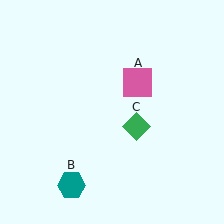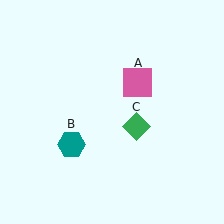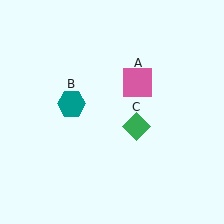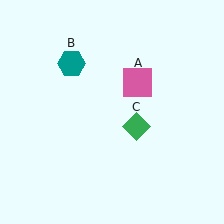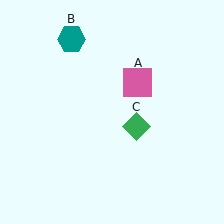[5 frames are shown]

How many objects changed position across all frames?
1 object changed position: teal hexagon (object B).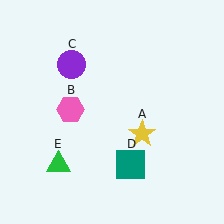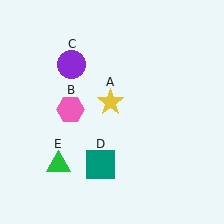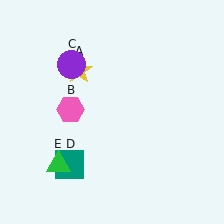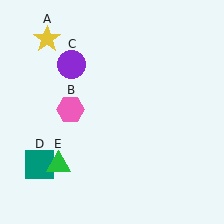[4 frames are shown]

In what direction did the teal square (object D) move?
The teal square (object D) moved left.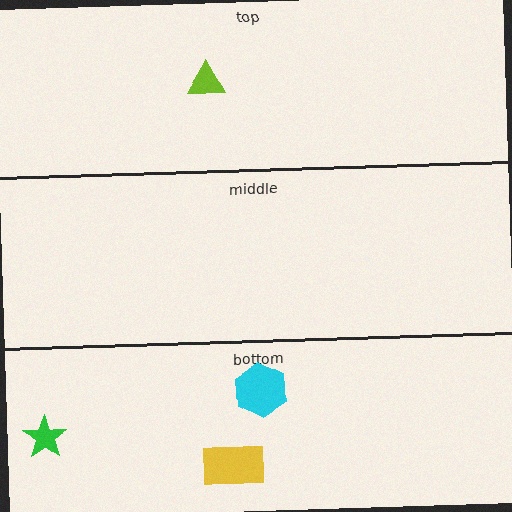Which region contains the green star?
The bottom region.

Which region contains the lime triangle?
The top region.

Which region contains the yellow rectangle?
The bottom region.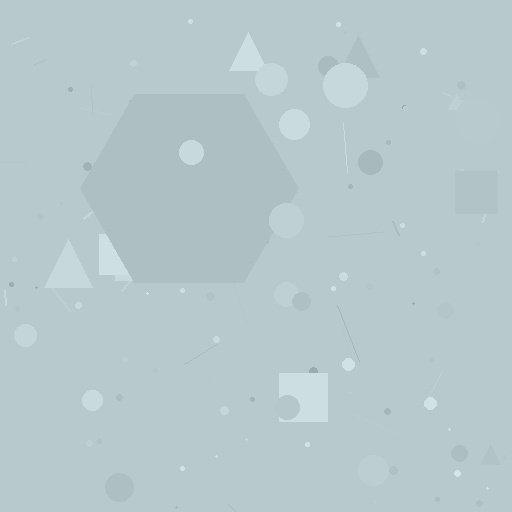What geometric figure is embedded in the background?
A hexagon is embedded in the background.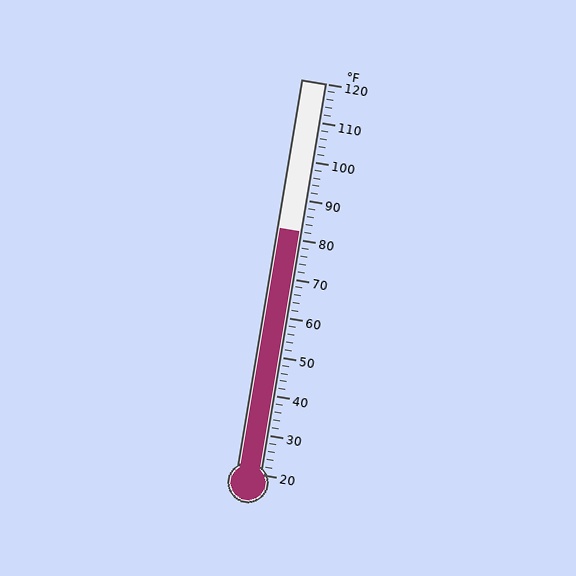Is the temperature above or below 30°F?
The temperature is above 30°F.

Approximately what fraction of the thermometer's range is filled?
The thermometer is filled to approximately 60% of its range.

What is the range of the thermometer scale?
The thermometer scale ranges from 20°F to 120°F.